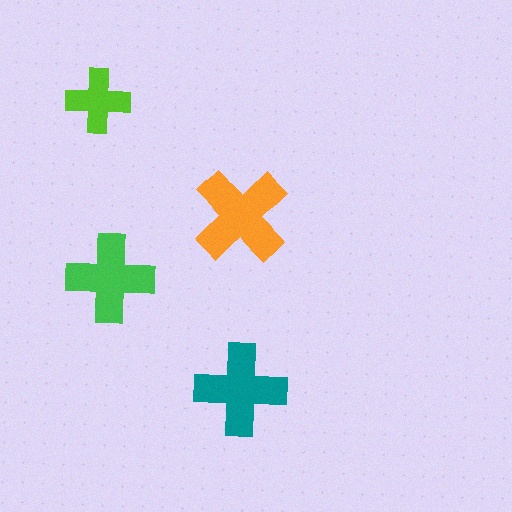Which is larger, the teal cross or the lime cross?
The teal one.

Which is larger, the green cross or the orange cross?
The orange one.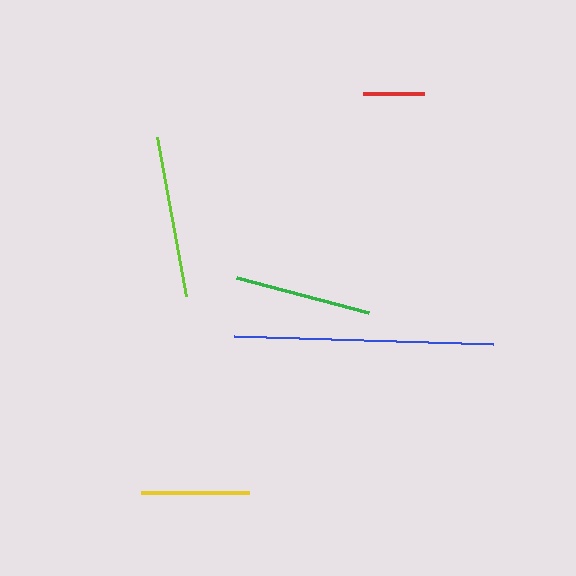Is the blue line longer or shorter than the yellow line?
The blue line is longer than the yellow line.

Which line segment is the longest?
The blue line is the longest at approximately 259 pixels.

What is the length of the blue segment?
The blue segment is approximately 259 pixels long.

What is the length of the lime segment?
The lime segment is approximately 162 pixels long.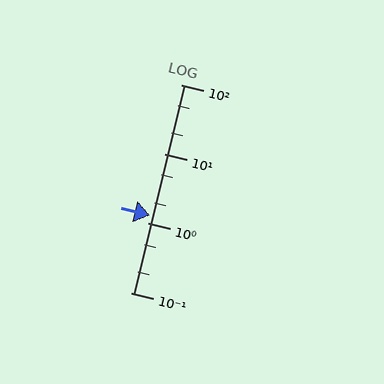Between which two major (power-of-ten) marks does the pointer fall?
The pointer is between 1 and 10.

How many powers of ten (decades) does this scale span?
The scale spans 3 decades, from 0.1 to 100.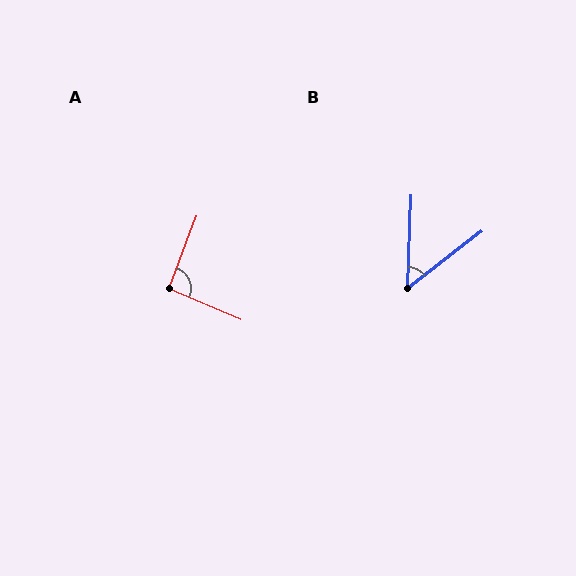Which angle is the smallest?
B, at approximately 50 degrees.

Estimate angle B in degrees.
Approximately 50 degrees.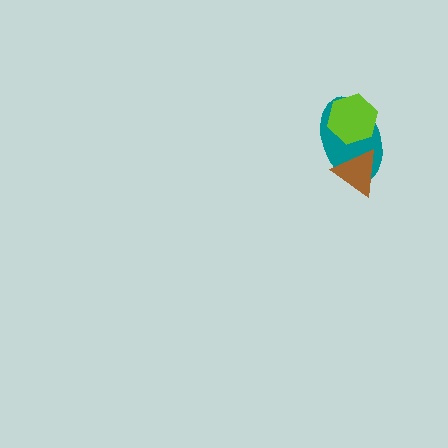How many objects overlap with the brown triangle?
1 object overlaps with the brown triangle.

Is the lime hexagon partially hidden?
No, no other shape covers it.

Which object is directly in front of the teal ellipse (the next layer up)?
The brown triangle is directly in front of the teal ellipse.